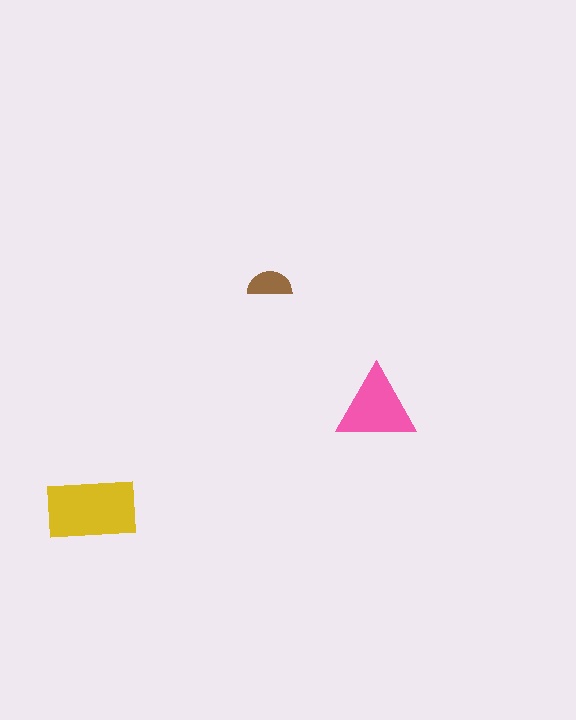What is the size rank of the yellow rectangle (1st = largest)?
1st.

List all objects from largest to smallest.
The yellow rectangle, the pink triangle, the brown semicircle.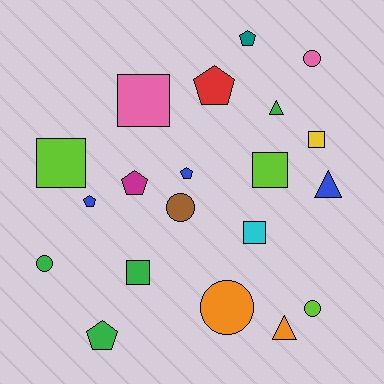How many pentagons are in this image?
There are 6 pentagons.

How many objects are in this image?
There are 20 objects.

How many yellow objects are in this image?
There is 1 yellow object.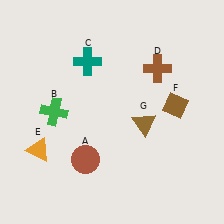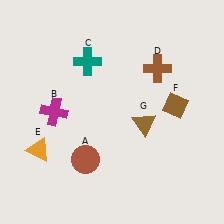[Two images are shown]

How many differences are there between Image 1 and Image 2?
There is 1 difference between the two images.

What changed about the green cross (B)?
In Image 1, B is green. In Image 2, it changed to magenta.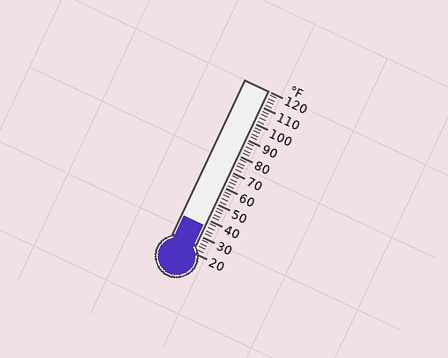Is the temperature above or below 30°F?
The temperature is above 30°F.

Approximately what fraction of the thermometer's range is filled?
The thermometer is filled to approximately 15% of its range.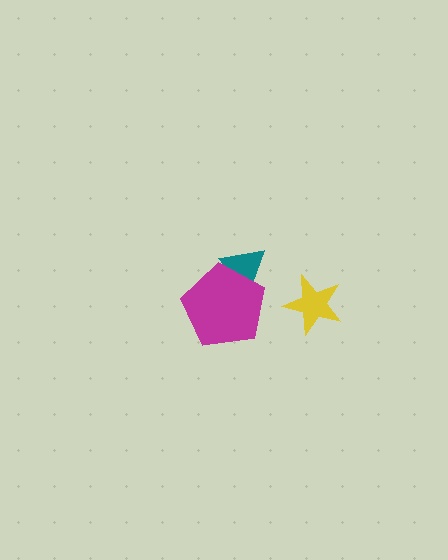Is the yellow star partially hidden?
No, no other shape covers it.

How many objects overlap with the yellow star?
0 objects overlap with the yellow star.